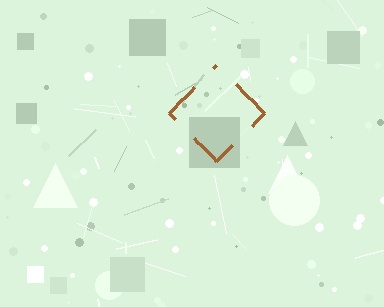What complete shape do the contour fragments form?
The contour fragments form a diamond.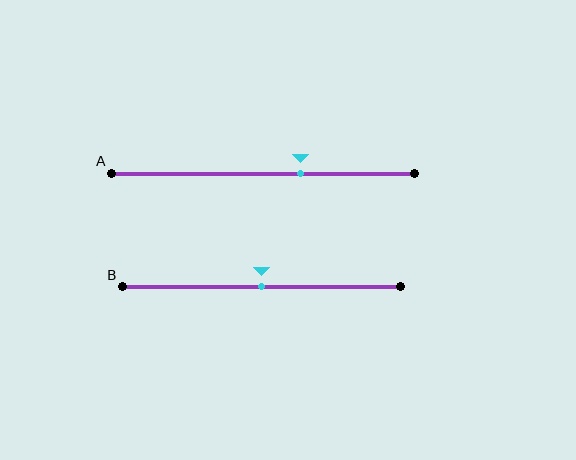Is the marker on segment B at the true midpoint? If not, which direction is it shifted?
Yes, the marker on segment B is at the true midpoint.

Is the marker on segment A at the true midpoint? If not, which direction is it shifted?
No, the marker on segment A is shifted to the right by about 13% of the segment length.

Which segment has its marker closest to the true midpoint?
Segment B has its marker closest to the true midpoint.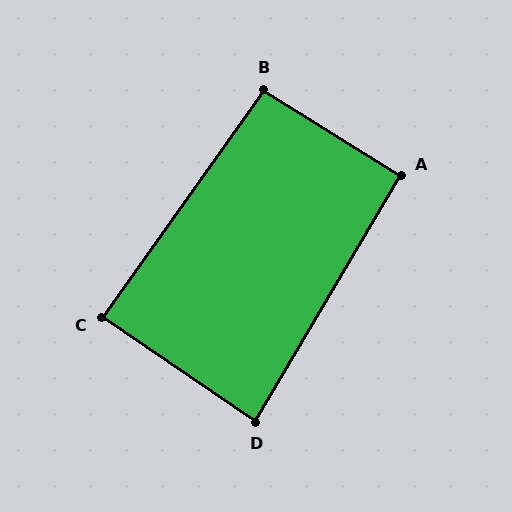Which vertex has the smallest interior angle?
D, at approximately 87 degrees.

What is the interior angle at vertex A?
Approximately 91 degrees (approximately right).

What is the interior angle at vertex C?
Approximately 89 degrees (approximately right).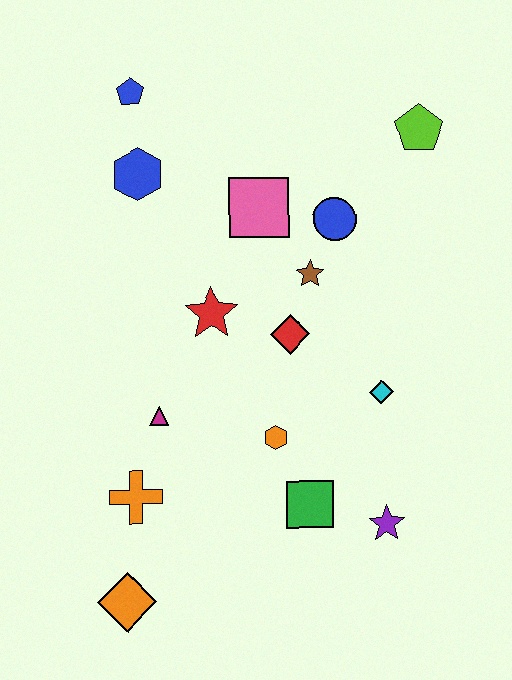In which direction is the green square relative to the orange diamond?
The green square is to the right of the orange diamond.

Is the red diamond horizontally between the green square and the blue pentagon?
Yes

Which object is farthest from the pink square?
The orange diamond is farthest from the pink square.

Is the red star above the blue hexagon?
No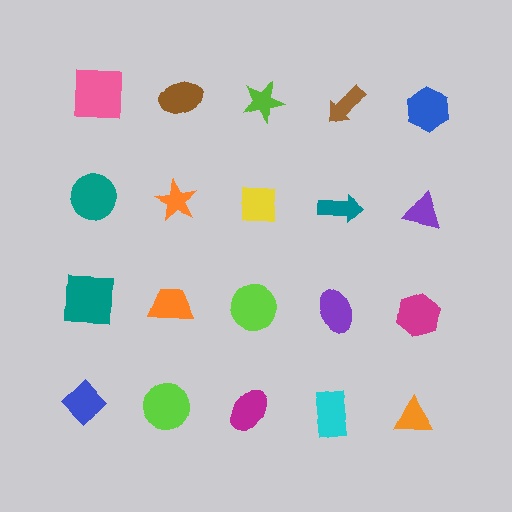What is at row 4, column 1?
A blue diamond.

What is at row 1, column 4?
A brown arrow.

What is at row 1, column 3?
A lime star.